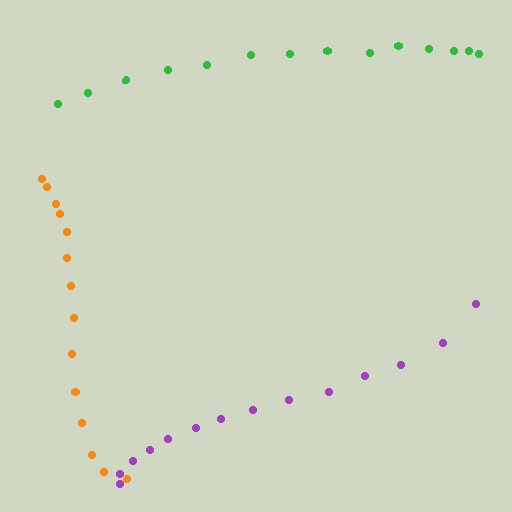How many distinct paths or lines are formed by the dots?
There are 3 distinct paths.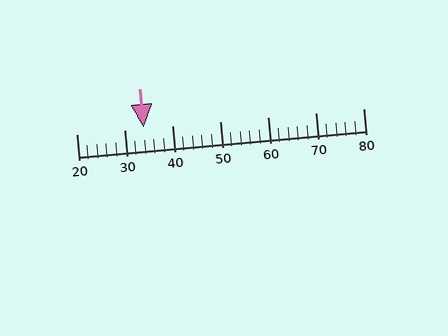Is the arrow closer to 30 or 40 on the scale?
The arrow is closer to 30.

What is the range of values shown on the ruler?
The ruler shows values from 20 to 80.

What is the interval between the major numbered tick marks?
The major tick marks are spaced 10 units apart.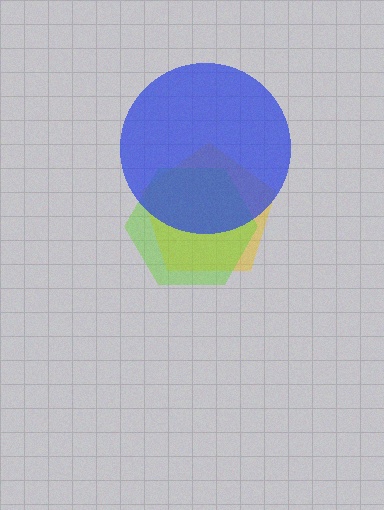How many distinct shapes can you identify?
There are 3 distinct shapes: a yellow pentagon, a lime hexagon, a blue circle.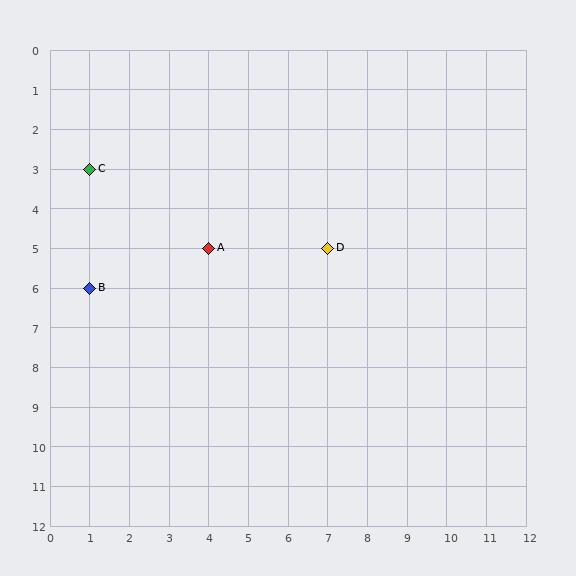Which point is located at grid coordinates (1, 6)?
Point B is at (1, 6).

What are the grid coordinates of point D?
Point D is at grid coordinates (7, 5).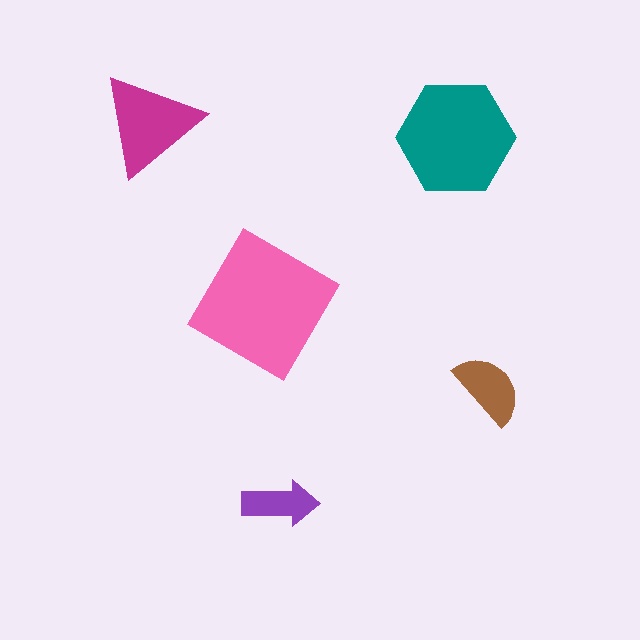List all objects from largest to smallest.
The pink diamond, the teal hexagon, the magenta triangle, the brown semicircle, the purple arrow.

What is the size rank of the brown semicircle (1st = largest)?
4th.